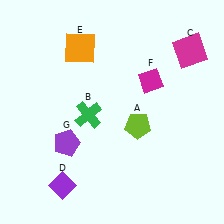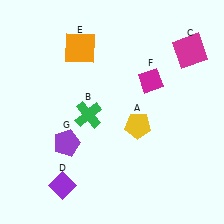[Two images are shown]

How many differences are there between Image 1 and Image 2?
There is 1 difference between the two images.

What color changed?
The pentagon (A) changed from lime in Image 1 to yellow in Image 2.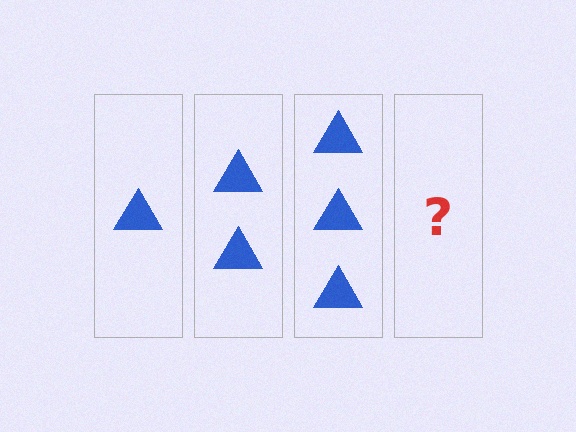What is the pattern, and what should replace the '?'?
The pattern is that each step adds one more triangle. The '?' should be 4 triangles.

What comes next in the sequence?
The next element should be 4 triangles.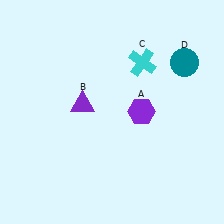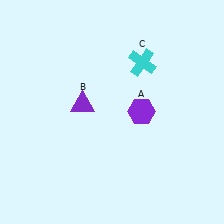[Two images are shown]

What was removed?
The teal circle (D) was removed in Image 2.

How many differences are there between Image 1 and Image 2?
There is 1 difference between the two images.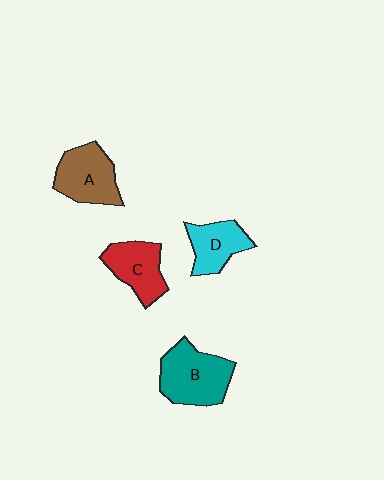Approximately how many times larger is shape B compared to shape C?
Approximately 1.3 times.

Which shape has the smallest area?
Shape D (cyan).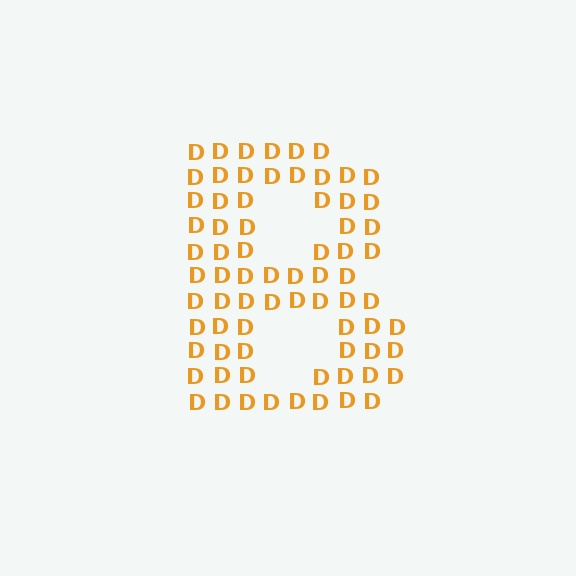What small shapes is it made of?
It is made of small letter D's.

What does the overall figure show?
The overall figure shows the letter B.